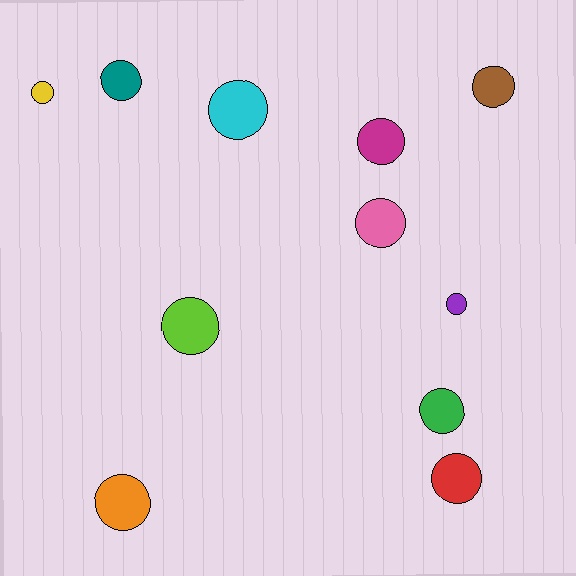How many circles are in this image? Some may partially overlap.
There are 11 circles.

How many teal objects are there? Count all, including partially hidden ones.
There is 1 teal object.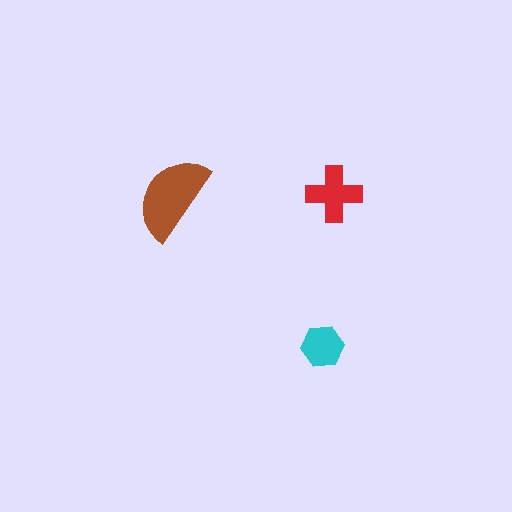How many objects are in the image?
There are 3 objects in the image.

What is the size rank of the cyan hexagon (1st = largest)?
3rd.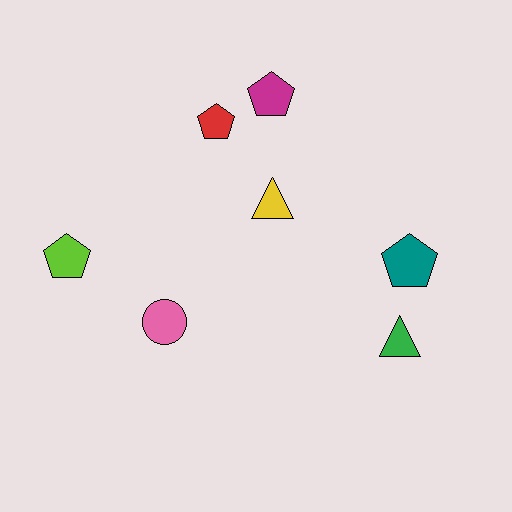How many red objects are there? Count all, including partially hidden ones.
There is 1 red object.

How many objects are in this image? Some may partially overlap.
There are 7 objects.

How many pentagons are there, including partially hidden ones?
There are 4 pentagons.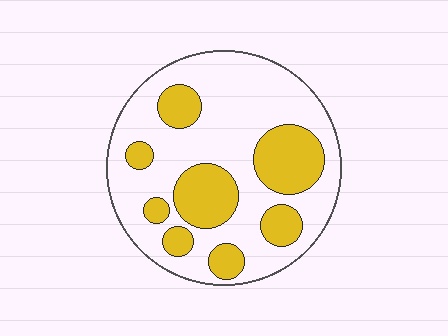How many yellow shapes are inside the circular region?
8.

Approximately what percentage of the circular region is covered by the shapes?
Approximately 30%.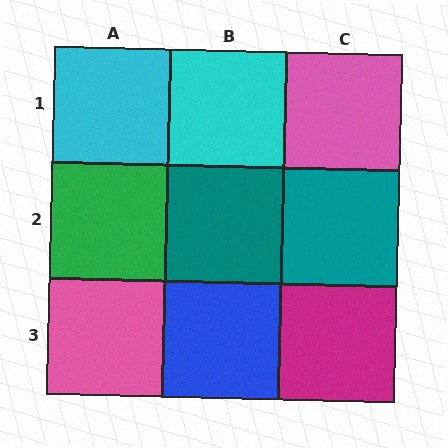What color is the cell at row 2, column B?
Teal.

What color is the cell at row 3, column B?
Blue.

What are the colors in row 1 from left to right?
Cyan, cyan, pink.